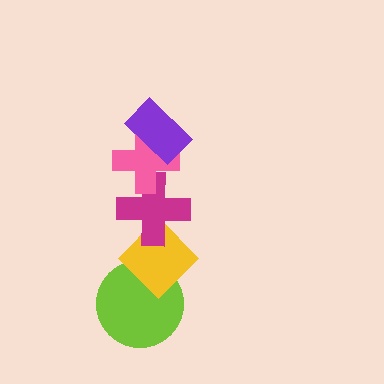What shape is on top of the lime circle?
The yellow diamond is on top of the lime circle.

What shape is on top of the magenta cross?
The pink cross is on top of the magenta cross.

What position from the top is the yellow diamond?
The yellow diamond is 4th from the top.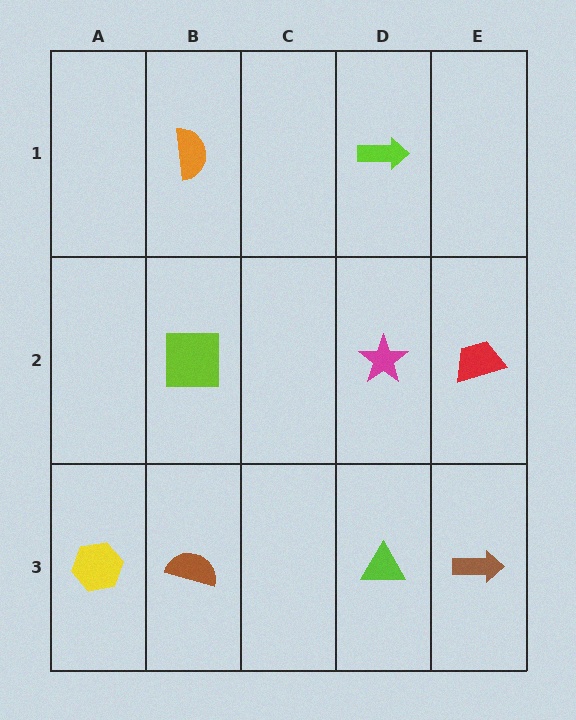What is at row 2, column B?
A lime square.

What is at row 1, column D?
A lime arrow.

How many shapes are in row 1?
2 shapes.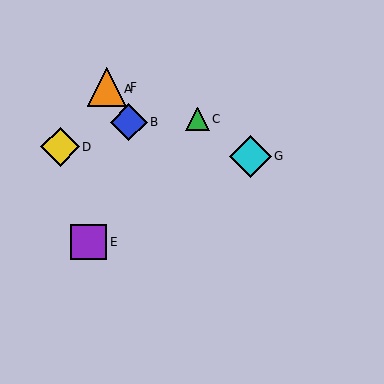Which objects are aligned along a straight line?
Objects A, B, F are aligned along a straight line.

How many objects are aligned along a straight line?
3 objects (A, B, F) are aligned along a straight line.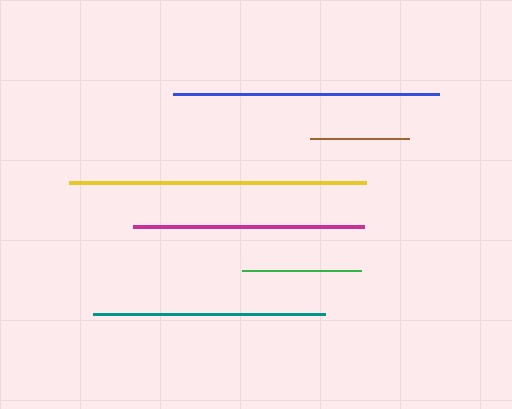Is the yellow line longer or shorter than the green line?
The yellow line is longer than the green line.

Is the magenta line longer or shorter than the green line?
The magenta line is longer than the green line.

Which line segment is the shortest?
The brown line is the shortest at approximately 100 pixels.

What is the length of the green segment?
The green segment is approximately 119 pixels long.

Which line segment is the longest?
The yellow line is the longest at approximately 297 pixels.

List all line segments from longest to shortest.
From longest to shortest: yellow, blue, teal, magenta, green, brown.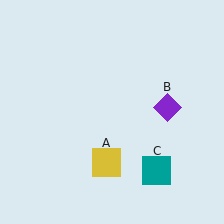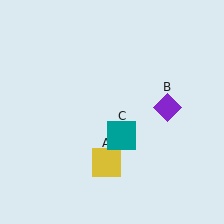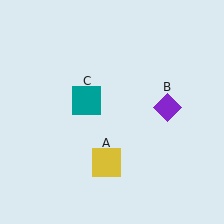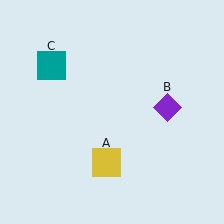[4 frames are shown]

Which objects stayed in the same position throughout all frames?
Yellow square (object A) and purple diamond (object B) remained stationary.